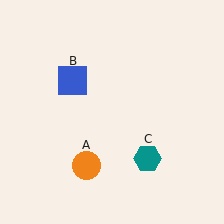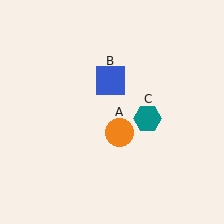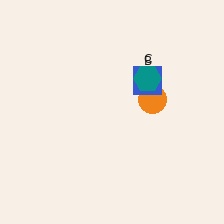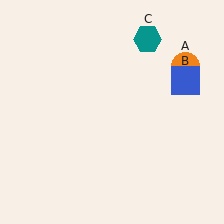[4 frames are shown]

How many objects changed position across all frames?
3 objects changed position: orange circle (object A), blue square (object B), teal hexagon (object C).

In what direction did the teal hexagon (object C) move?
The teal hexagon (object C) moved up.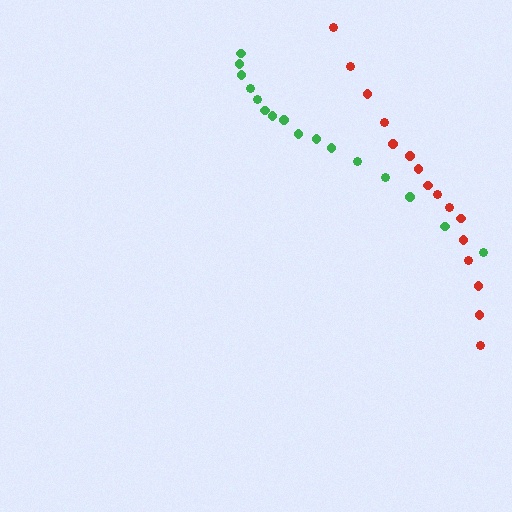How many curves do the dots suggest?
There are 2 distinct paths.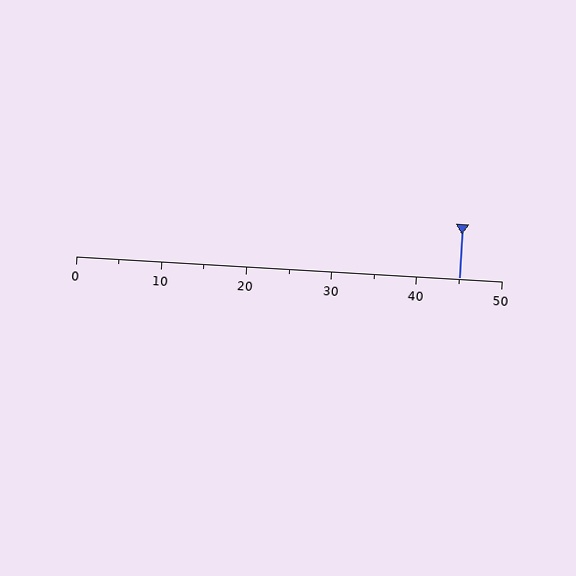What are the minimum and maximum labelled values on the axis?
The axis runs from 0 to 50.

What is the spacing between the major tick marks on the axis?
The major ticks are spaced 10 apart.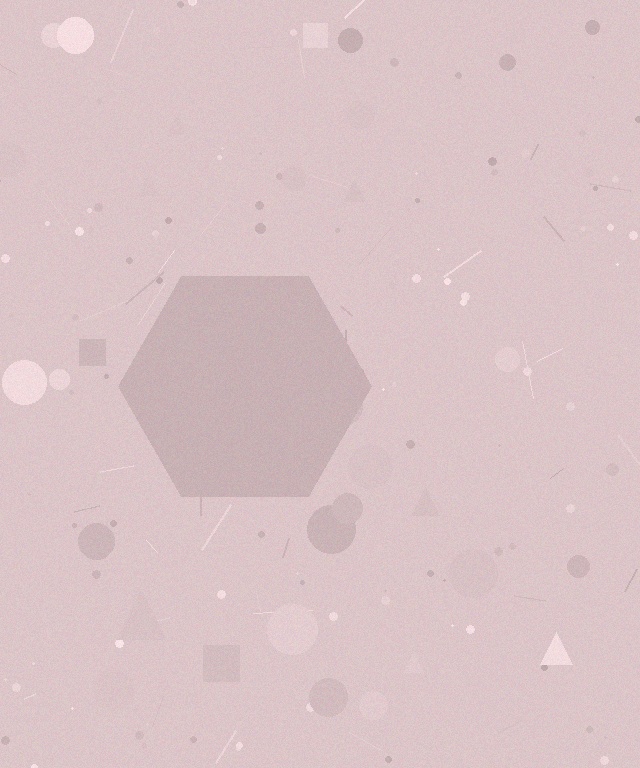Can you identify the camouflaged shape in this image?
The camouflaged shape is a hexagon.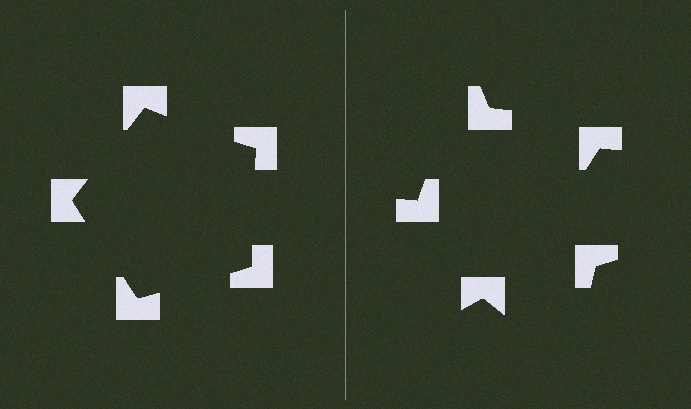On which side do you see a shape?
An illusory pentagon appears on the left side. On the right side the wedge cuts are rotated, so no coherent shape forms.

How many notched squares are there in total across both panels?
10 — 5 on each side.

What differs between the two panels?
The notched squares are positioned identically on both sides; only the wedge orientations differ. On the left they align to a pentagon; on the right they are misaligned.